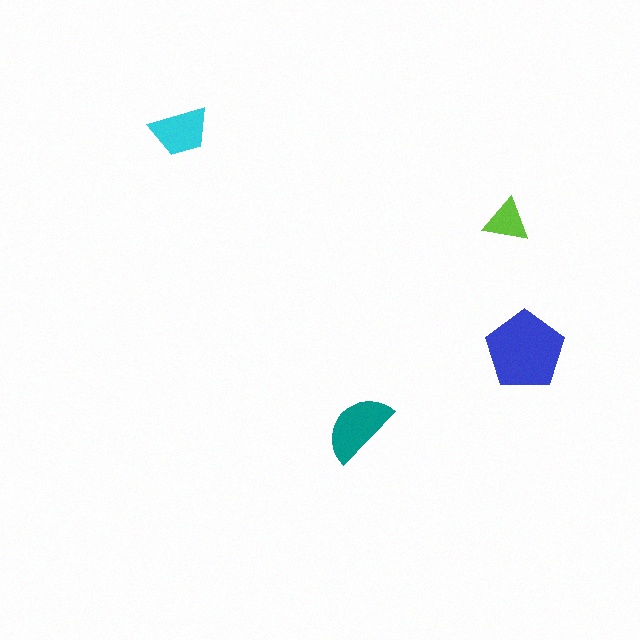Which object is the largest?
The blue pentagon.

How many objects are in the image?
There are 4 objects in the image.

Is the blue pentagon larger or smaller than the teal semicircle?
Larger.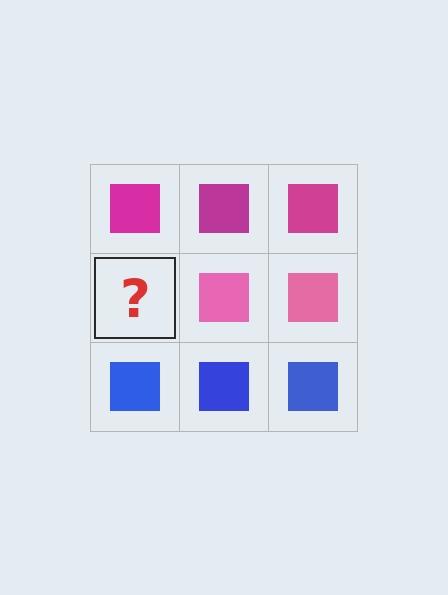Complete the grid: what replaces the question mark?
The question mark should be replaced with a pink square.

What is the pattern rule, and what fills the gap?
The rule is that each row has a consistent color. The gap should be filled with a pink square.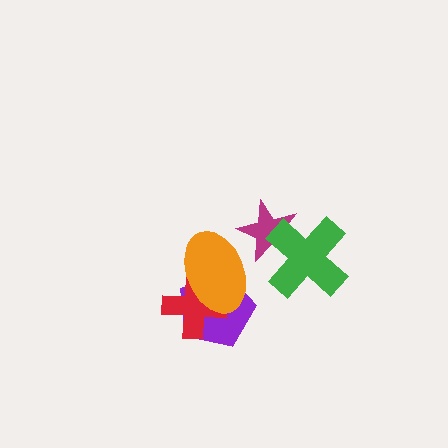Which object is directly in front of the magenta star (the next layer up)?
The green cross is directly in front of the magenta star.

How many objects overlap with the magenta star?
2 objects overlap with the magenta star.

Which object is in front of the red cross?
The orange ellipse is in front of the red cross.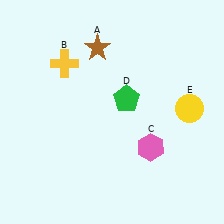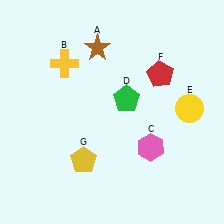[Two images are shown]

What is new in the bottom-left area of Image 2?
A yellow pentagon (G) was added in the bottom-left area of Image 2.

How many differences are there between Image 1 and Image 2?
There are 2 differences between the two images.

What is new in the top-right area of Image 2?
A red pentagon (F) was added in the top-right area of Image 2.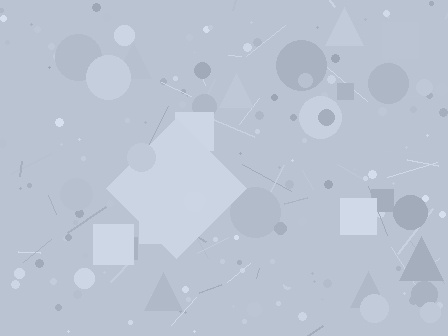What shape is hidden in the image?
A diamond is hidden in the image.